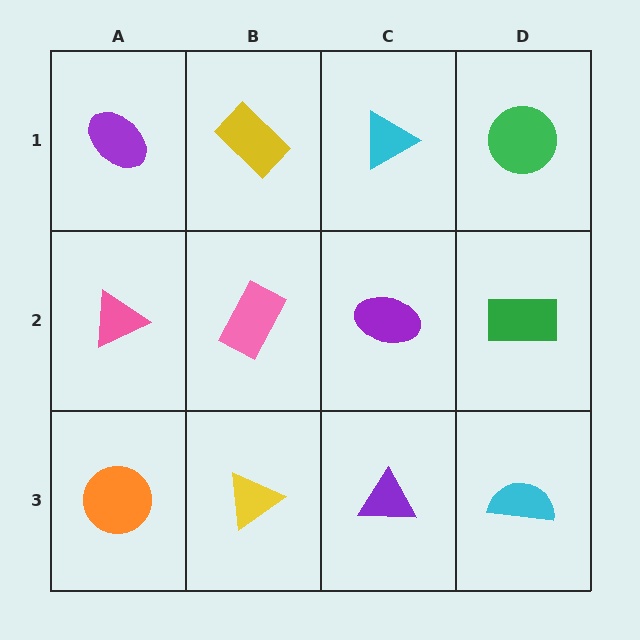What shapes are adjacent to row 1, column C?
A purple ellipse (row 2, column C), a yellow rectangle (row 1, column B), a green circle (row 1, column D).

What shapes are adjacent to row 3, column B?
A pink rectangle (row 2, column B), an orange circle (row 3, column A), a purple triangle (row 3, column C).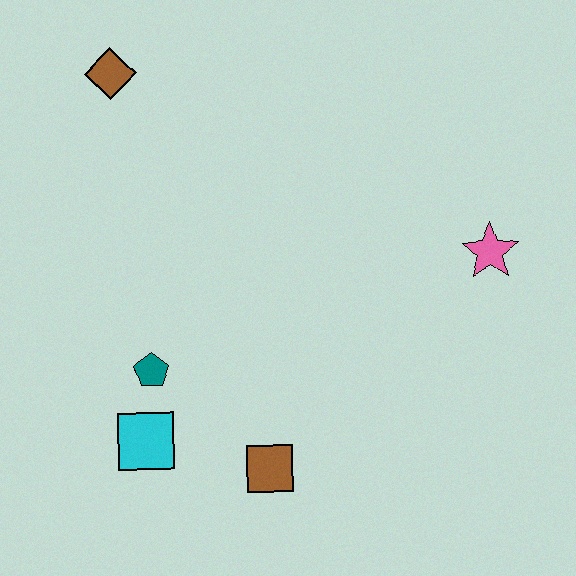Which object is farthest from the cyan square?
The pink star is farthest from the cyan square.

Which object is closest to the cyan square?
The teal pentagon is closest to the cyan square.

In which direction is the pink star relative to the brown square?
The pink star is to the right of the brown square.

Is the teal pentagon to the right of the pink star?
No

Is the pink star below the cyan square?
No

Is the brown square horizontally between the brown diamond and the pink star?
Yes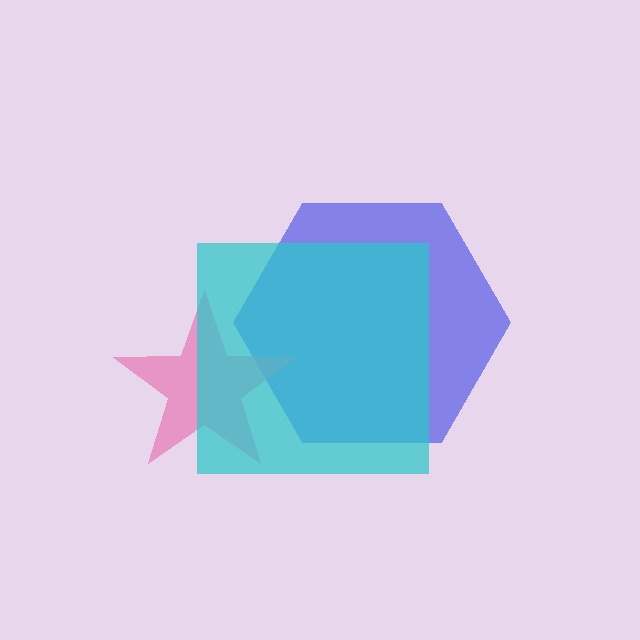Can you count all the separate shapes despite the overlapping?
Yes, there are 3 separate shapes.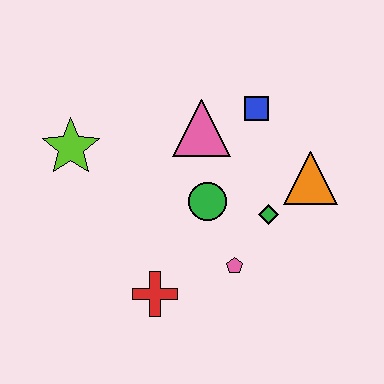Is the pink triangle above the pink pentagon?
Yes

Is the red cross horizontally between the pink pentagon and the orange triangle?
No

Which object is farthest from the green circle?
The lime star is farthest from the green circle.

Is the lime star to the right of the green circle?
No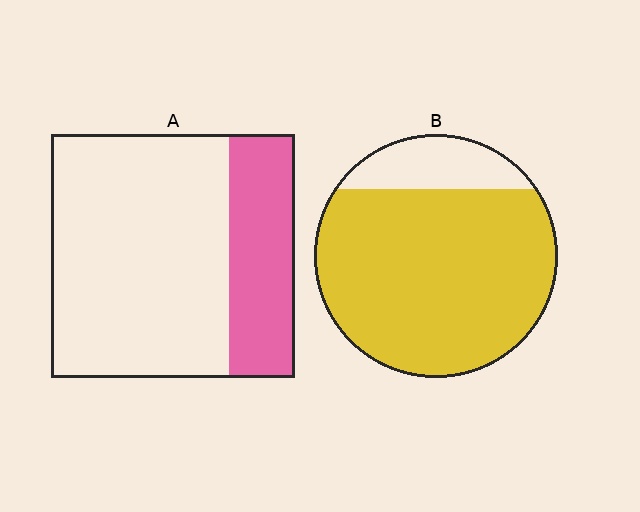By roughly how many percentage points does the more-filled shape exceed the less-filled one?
By roughly 55 percentage points (B over A).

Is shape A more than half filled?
No.